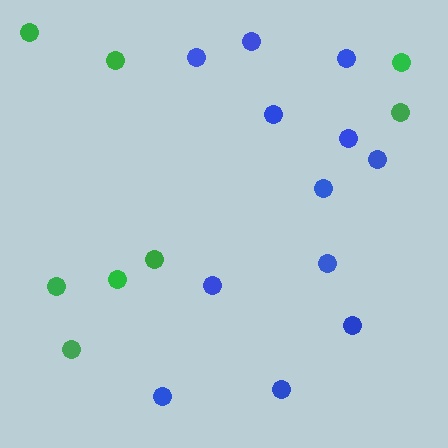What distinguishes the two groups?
There are 2 groups: one group of green circles (8) and one group of blue circles (12).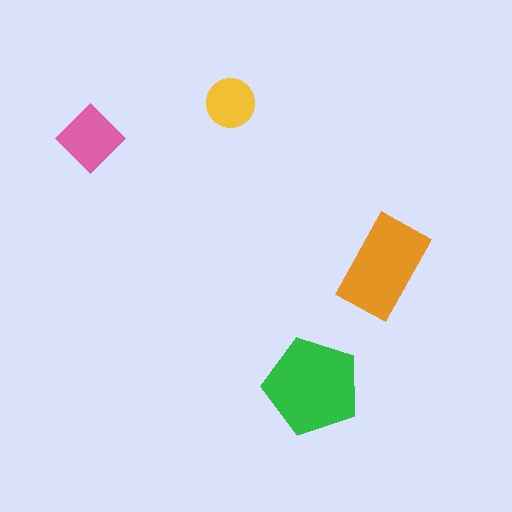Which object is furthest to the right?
The orange rectangle is rightmost.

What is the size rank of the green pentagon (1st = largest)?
1st.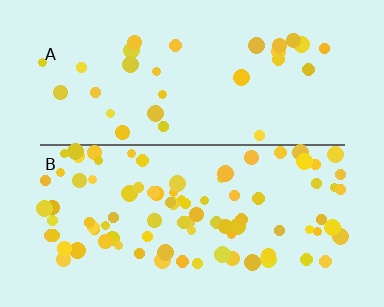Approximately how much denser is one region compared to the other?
Approximately 2.9× — region B over region A.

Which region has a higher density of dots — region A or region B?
B (the bottom).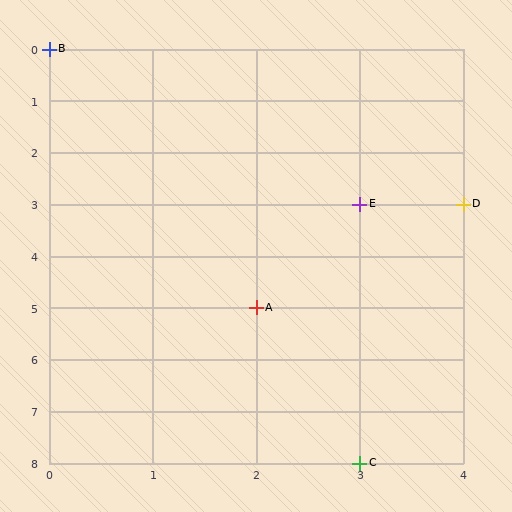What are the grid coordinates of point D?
Point D is at grid coordinates (4, 3).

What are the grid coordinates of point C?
Point C is at grid coordinates (3, 8).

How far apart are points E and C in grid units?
Points E and C are 5 rows apart.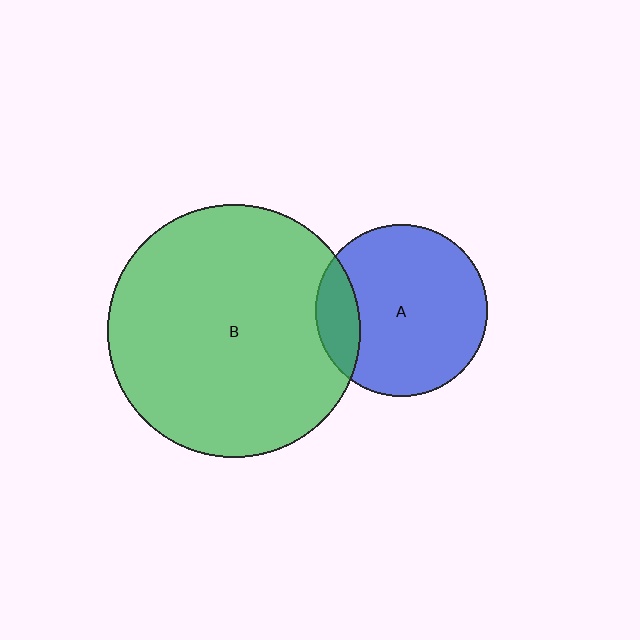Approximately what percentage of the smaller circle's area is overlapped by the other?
Approximately 15%.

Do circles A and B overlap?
Yes.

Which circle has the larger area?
Circle B (green).